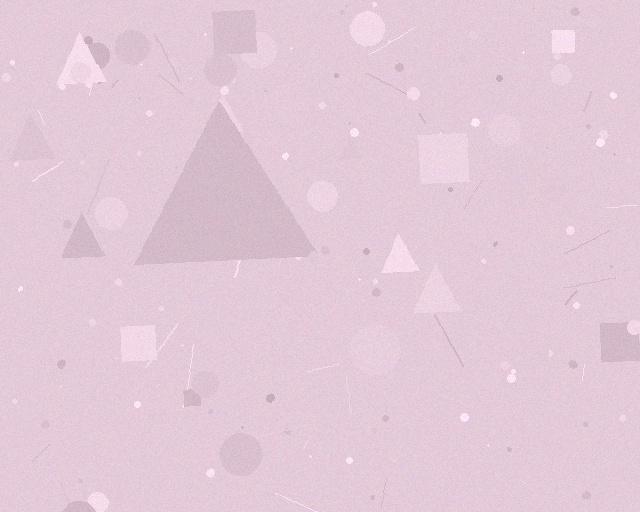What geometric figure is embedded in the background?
A triangle is embedded in the background.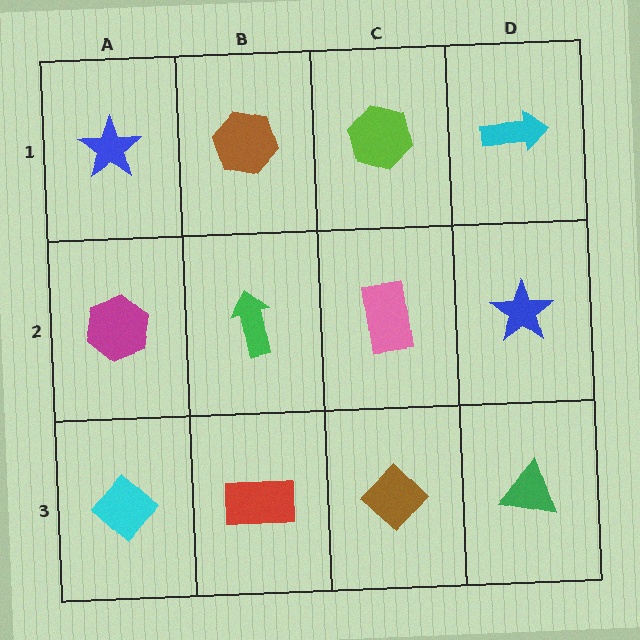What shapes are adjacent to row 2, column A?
A blue star (row 1, column A), a cyan diamond (row 3, column A), a green arrow (row 2, column B).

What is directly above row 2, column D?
A cyan arrow.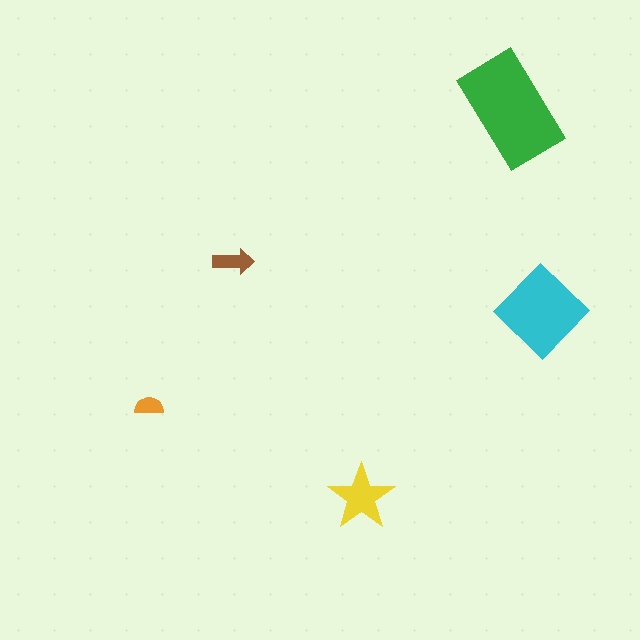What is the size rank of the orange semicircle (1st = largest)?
5th.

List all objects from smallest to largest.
The orange semicircle, the brown arrow, the yellow star, the cyan diamond, the green rectangle.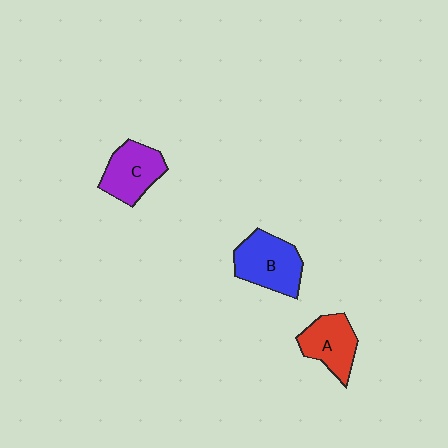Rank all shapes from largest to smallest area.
From largest to smallest: B (blue), C (purple), A (red).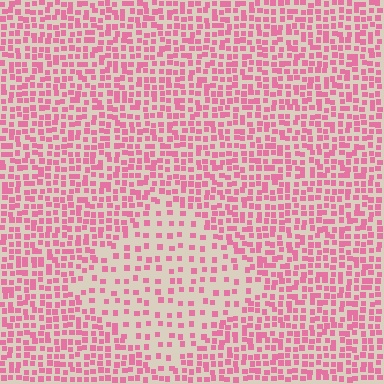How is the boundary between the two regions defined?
The boundary is defined by a change in element density (approximately 2.1x ratio). All elements are the same color, size, and shape.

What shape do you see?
I see a diamond.